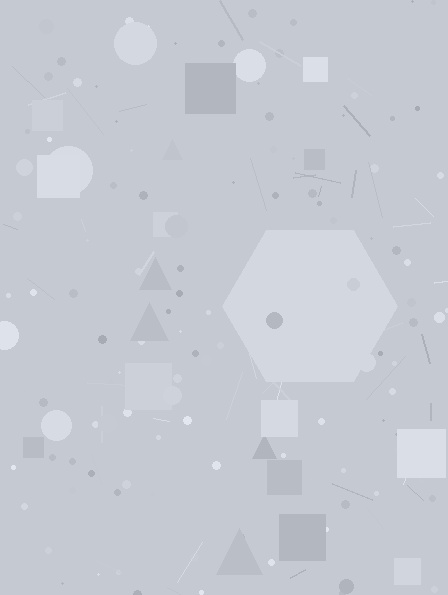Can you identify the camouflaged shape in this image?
The camouflaged shape is a hexagon.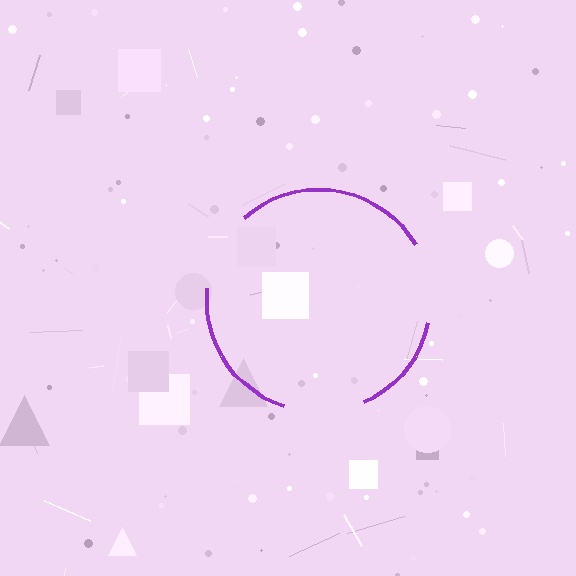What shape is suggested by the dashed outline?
The dashed outline suggests a circle.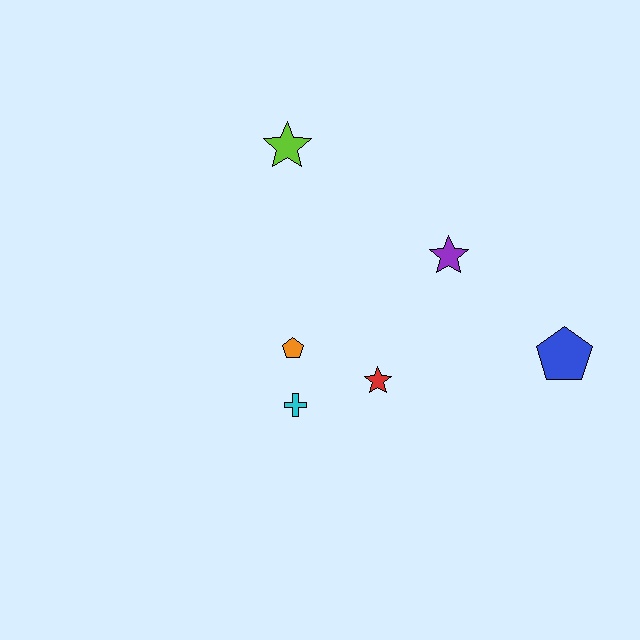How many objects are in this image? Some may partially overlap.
There are 6 objects.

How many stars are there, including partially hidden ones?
There are 3 stars.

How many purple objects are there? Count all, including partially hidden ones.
There is 1 purple object.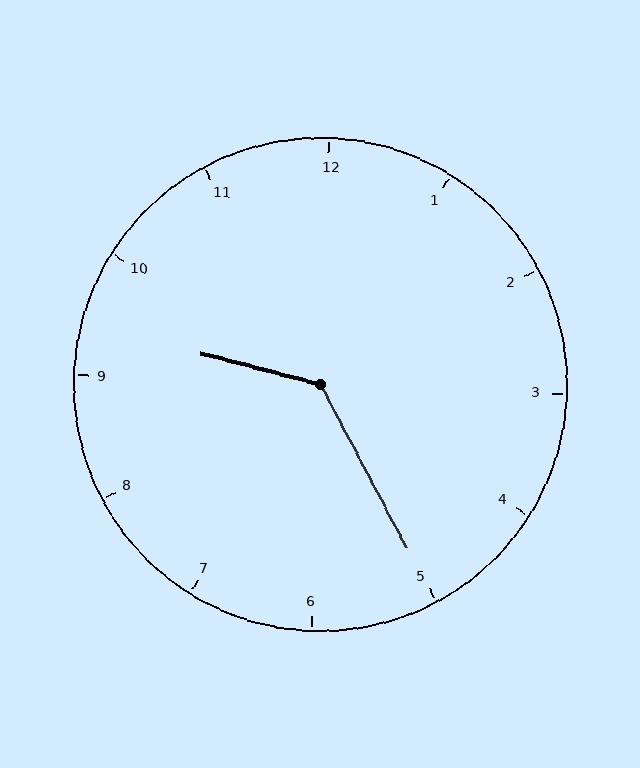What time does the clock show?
9:25.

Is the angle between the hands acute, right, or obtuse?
It is obtuse.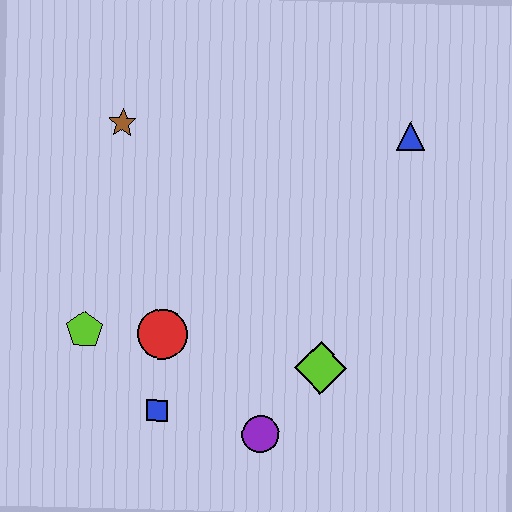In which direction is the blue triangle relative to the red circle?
The blue triangle is to the right of the red circle.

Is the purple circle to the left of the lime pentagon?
No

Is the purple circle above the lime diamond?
No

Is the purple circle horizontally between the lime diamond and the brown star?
Yes